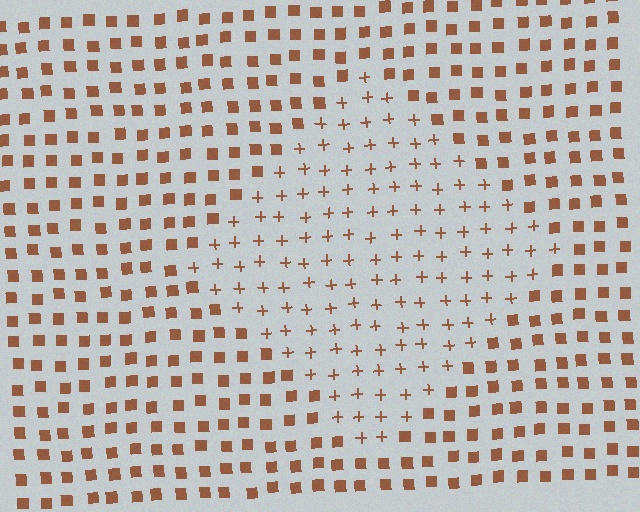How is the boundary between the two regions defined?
The boundary is defined by a change in element shape: plus signs inside vs. squares outside. All elements share the same color and spacing.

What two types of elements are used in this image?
The image uses plus signs inside the diamond region and squares outside it.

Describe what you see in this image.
The image is filled with small brown elements arranged in a uniform grid. A diamond-shaped region contains plus signs, while the surrounding area contains squares. The boundary is defined purely by the change in element shape.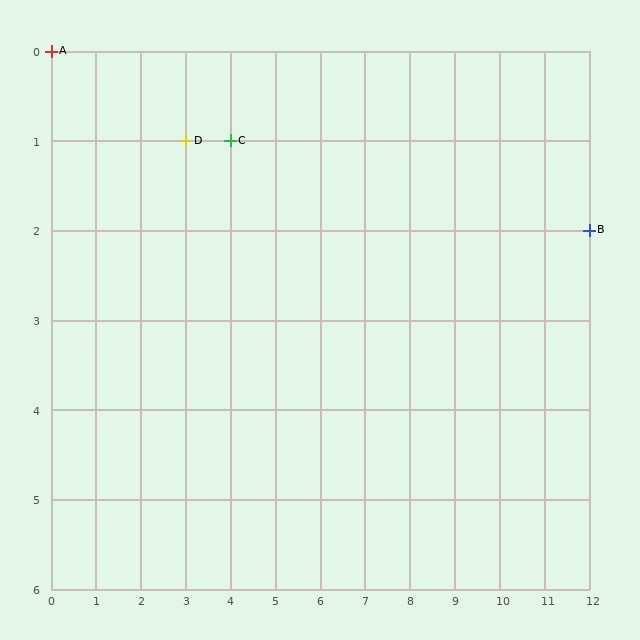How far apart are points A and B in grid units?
Points A and B are 12 columns and 2 rows apart (about 12.2 grid units diagonally).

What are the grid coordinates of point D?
Point D is at grid coordinates (3, 1).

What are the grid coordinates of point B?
Point B is at grid coordinates (12, 2).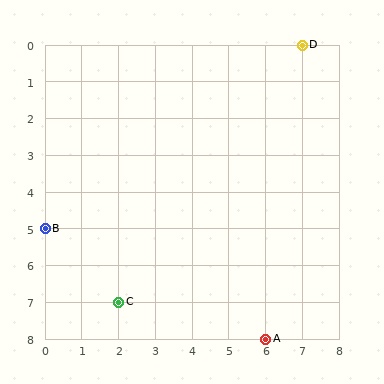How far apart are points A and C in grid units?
Points A and C are 4 columns and 1 row apart (about 4.1 grid units diagonally).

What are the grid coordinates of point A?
Point A is at grid coordinates (6, 8).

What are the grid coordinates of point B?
Point B is at grid coordinates (0, 5).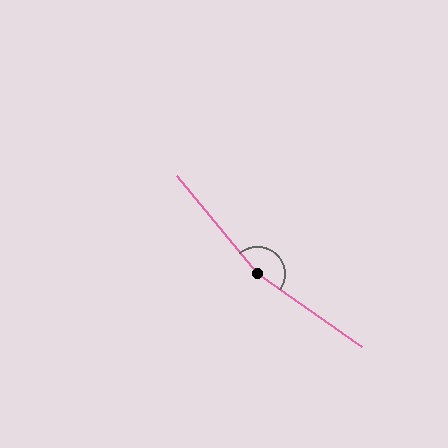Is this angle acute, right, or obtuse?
It is obtuse.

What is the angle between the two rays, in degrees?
Approximately 164 degrees.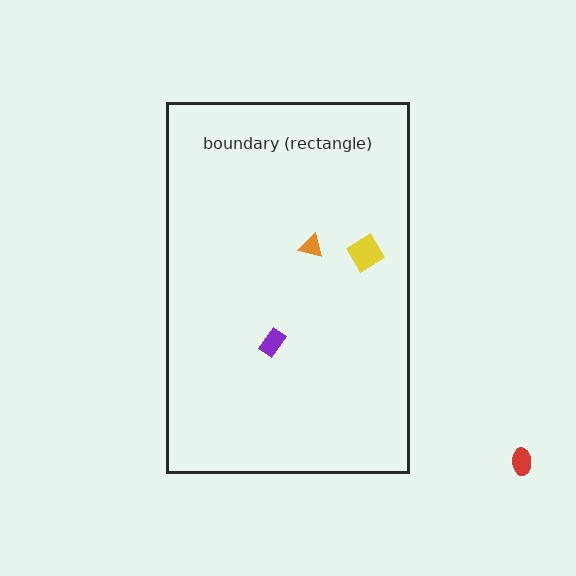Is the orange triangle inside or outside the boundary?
Inside.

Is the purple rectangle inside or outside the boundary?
Inside.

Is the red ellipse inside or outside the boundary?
Outside.